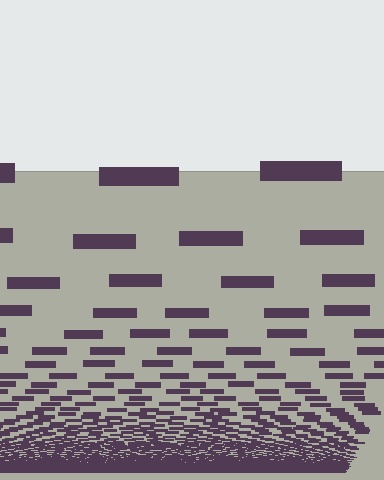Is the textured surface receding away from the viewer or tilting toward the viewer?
The surface appears to tilt toward the viewer. Texture elements get larger and sparser toward the top.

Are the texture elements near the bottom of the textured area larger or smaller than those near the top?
Smaller. The gradient is inverted — elements near the bottom are smaller and denser.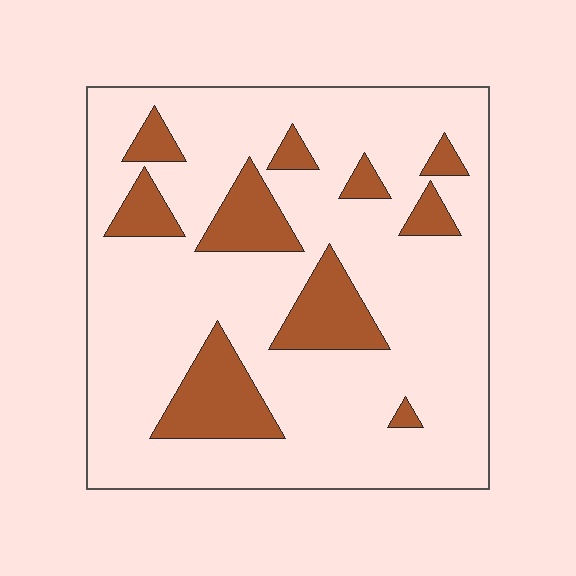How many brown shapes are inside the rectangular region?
10.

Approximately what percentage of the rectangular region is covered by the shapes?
Approximately 20%.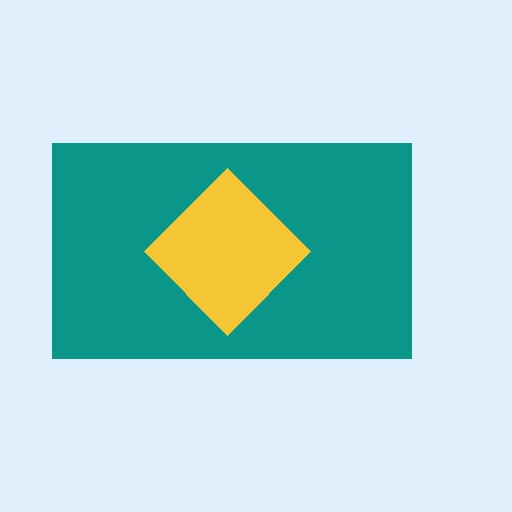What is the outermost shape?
The teal rectangle.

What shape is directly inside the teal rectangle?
The yellow diamond.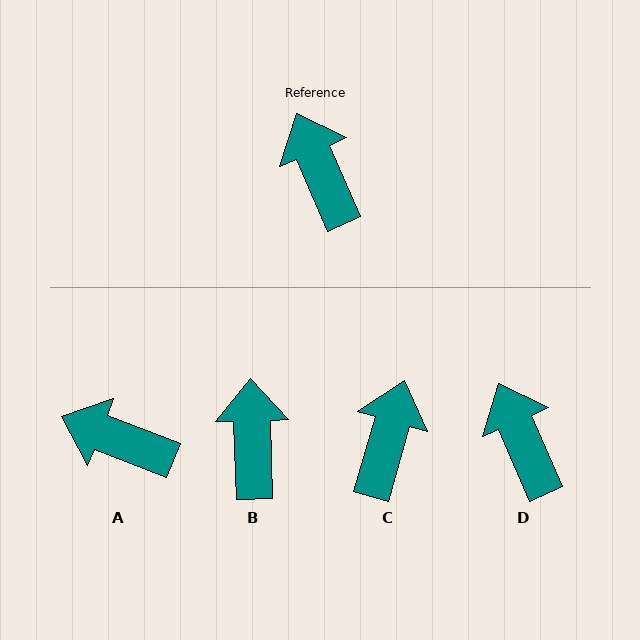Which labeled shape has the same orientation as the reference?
D.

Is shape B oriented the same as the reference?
No, it is off by about 22 degrees.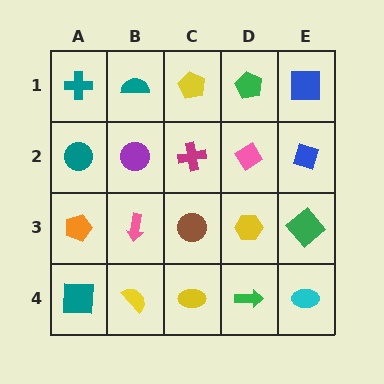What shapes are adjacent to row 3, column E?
A blue diamond (row 2, column E), a cyan ellipse (row 4, column E), a yellow hexagon (row 3, column D).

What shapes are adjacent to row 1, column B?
A purple circle (row 2, column B), a teal cross (row 1, column A), a yellow pentagon (row 1, column C).